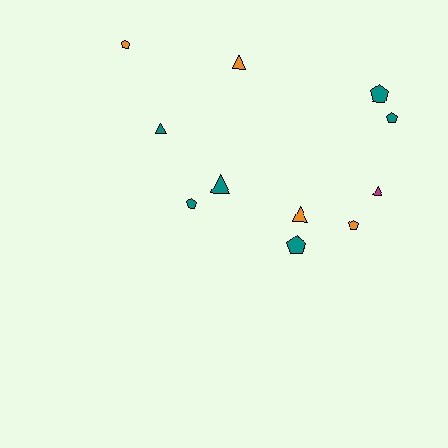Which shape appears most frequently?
Pentagon, with 6 objects.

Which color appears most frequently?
Teal, with 6 objects.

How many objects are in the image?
There are 11 objects.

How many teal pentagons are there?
There are 4 teal pentagons.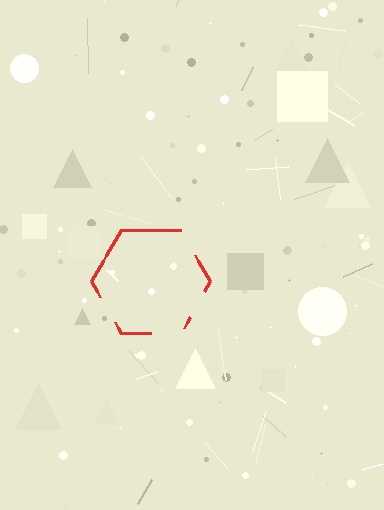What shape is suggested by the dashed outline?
The dashed outline suggests a hexagon.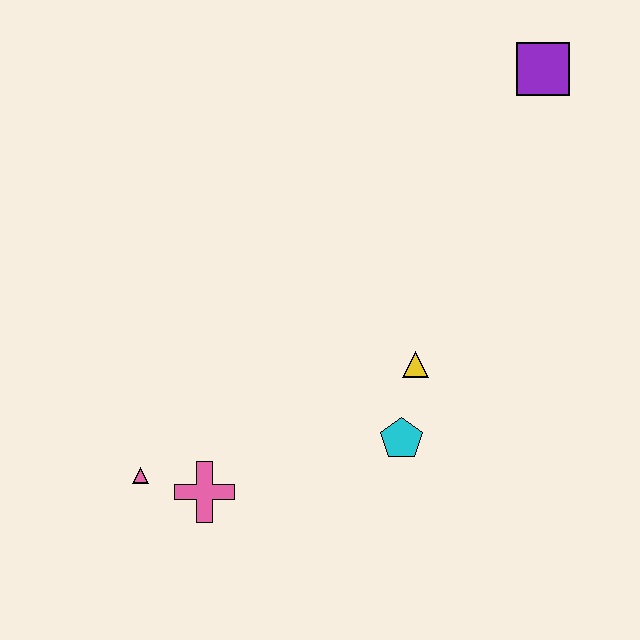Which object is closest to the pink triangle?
The pink cross is closest to the pink triangle.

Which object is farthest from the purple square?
The pink triangle is farthest from the purple square.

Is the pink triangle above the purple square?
No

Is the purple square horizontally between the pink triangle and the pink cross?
No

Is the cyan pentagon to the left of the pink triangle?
No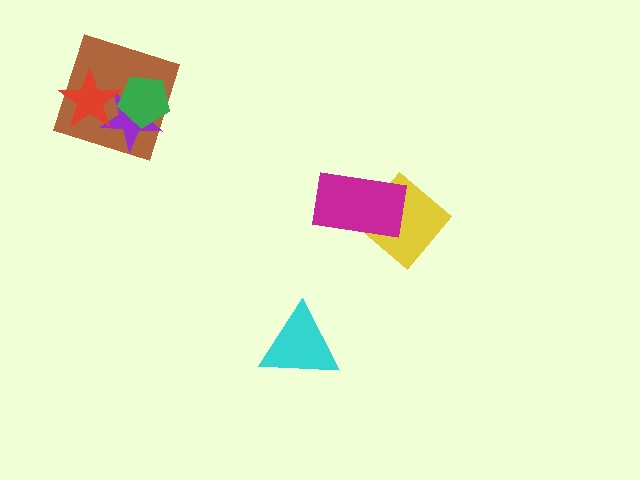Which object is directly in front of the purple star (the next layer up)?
The red star is directly in front of the purple star.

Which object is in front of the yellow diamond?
The magenta rectangle is in front of the yellow diamond.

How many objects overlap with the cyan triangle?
0 objects overlap with the cyan triangle.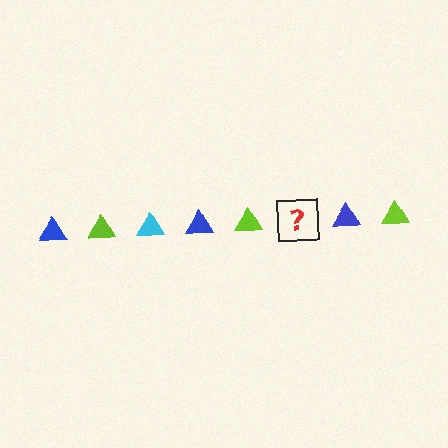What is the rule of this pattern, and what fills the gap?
The rule is that the pattern cycles through blue, lime, cyan triangles. The gap should be filled with a cyan triangle.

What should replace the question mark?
The question mark should be replaced with a cyan triangle.